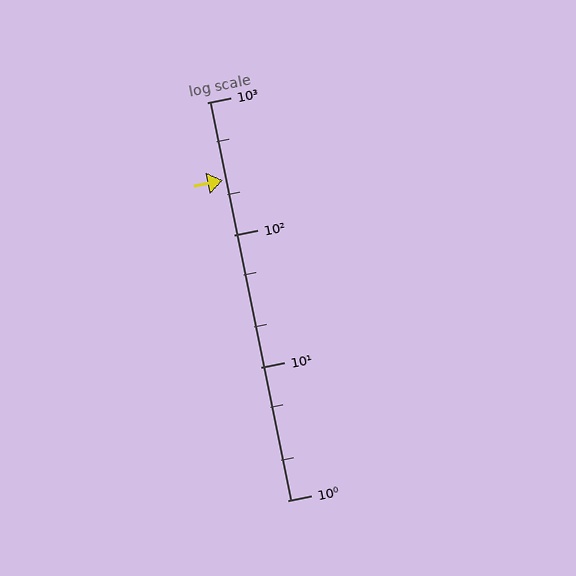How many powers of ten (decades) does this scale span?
The scale spans 3 decades, from 1 to 1000.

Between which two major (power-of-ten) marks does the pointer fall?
The pointer is between 100 and 1000.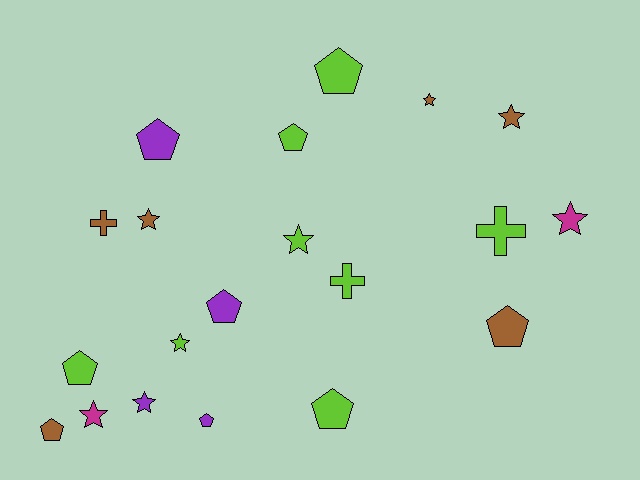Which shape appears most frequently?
Pentagon, with 9 objects.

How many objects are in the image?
There are 20 objects.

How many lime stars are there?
There are 2 lime stars.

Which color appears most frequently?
Lime, with 8 objects.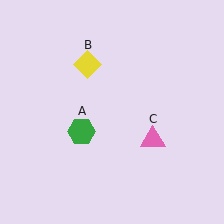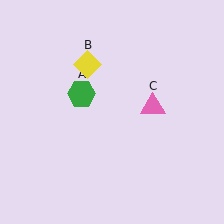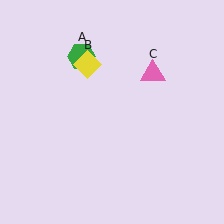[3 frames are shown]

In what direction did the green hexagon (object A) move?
The green hexagon (object A) moved up.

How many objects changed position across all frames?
2 objects changed position: green hexagon (object A), pink triangle (object C).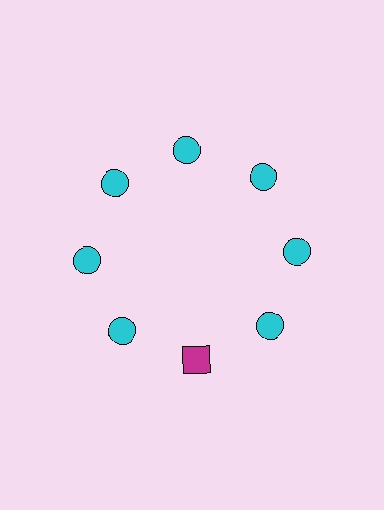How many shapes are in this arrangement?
There are 8 shapes arranged in a ring pattern.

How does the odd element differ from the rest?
It differs in both color (magenta instead of cyan) and shape (square instead of circle).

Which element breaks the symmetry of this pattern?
The magenta square at roughly the 6 o'clock position breaks the symmetry. All other shapes are cyan circles.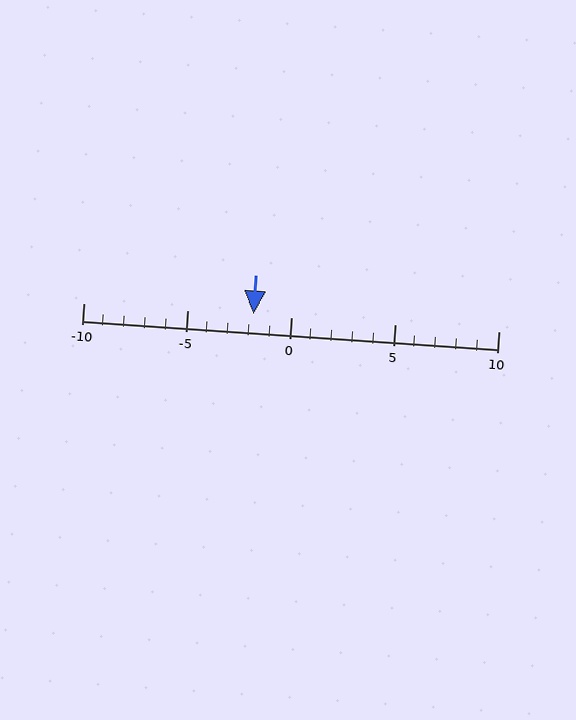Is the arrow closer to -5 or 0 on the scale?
The arrow is closer to 0.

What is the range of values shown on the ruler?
The ruler shows values from -10 to 10.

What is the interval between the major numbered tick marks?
The major tick marks are spaced 5 units apart.